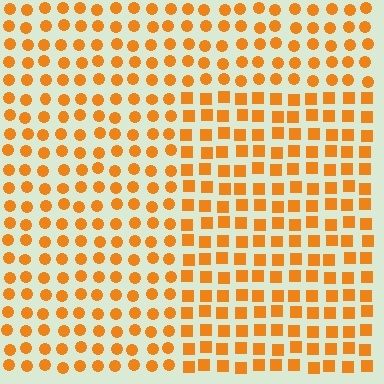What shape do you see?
I see a rectangle.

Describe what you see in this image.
The image is filled with small orange elements arranged in a uniform grid. A rectangle-shaped region contains squares, while the surrounding area contains circles. The boundary is defined purely by the change in element shape.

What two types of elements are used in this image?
The image uses squares inside the rectangle region and circles outside it.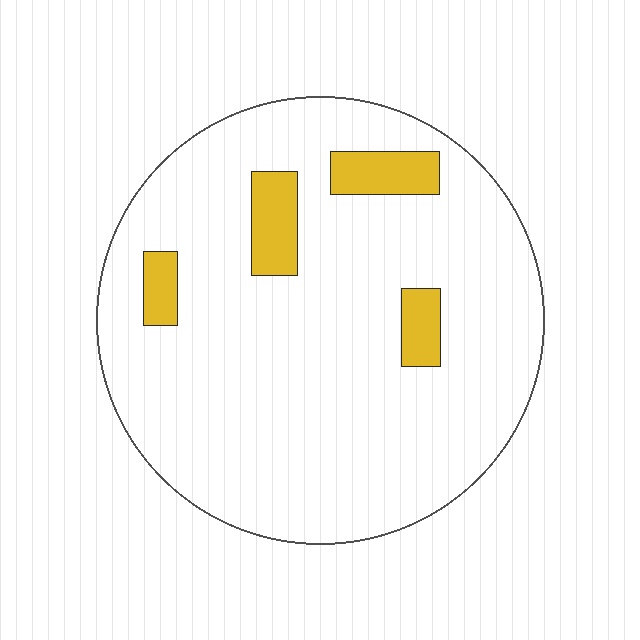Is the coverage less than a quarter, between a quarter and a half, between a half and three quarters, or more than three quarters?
Less than a quarter.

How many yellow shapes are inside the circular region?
4.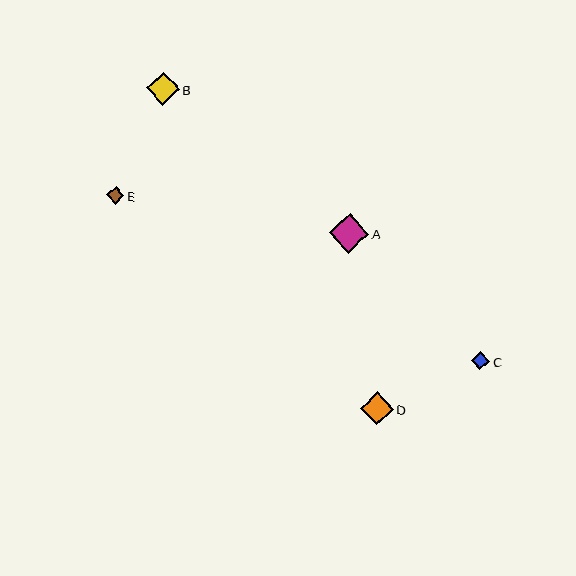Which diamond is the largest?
Diamond A is the largest with a size of approximately 40 pixels.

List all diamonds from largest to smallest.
From largest to smallest: A, D, B, C, E.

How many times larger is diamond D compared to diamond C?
Diamond D is approximately 1.9 times the size of diamond C.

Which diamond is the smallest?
Diamond E is the smallest with a size of approximately 17 pixels.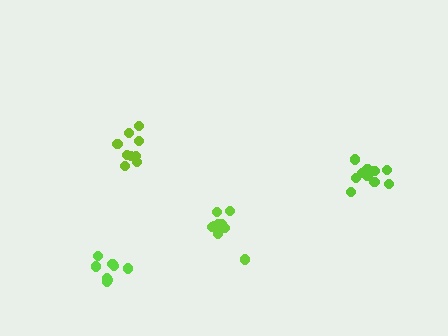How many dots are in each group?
Group 1: 9 dots, Group 2: 8 dots, Group 3: 12 dots, Group 4: 9 dots (38 total).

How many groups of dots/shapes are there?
There are 4 groups.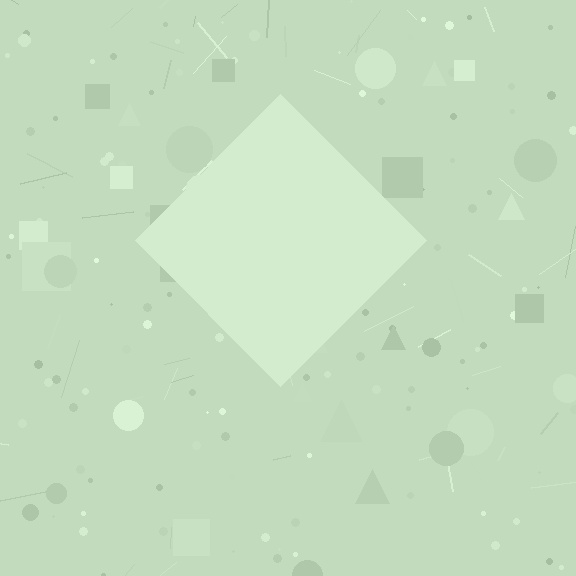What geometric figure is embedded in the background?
A diamond is embedded in the background.